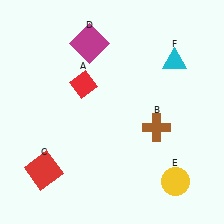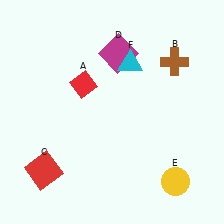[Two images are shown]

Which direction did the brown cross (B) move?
The brown cross (B) moved up.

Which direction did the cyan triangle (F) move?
The cyan triangle (F) moved left.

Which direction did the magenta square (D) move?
The magenta square (D) moved right.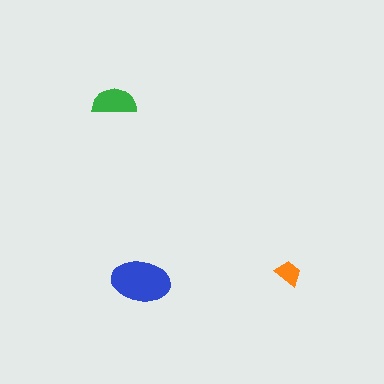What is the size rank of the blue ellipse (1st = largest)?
1st.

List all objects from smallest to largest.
The orange trapezoid, the green semicircle, the blue ellipse.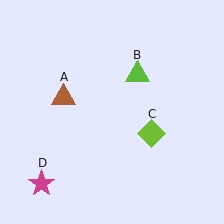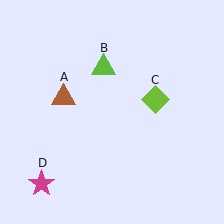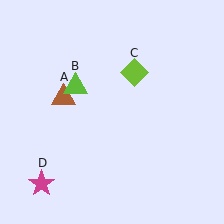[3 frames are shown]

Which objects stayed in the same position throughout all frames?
Brown triangle (object A) and magenta star (object D) remained stationary.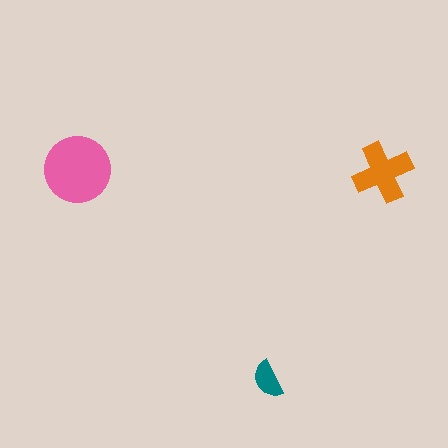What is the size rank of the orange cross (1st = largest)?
2nd.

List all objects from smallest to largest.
The teal semicircle, the orange cross, the pink circle.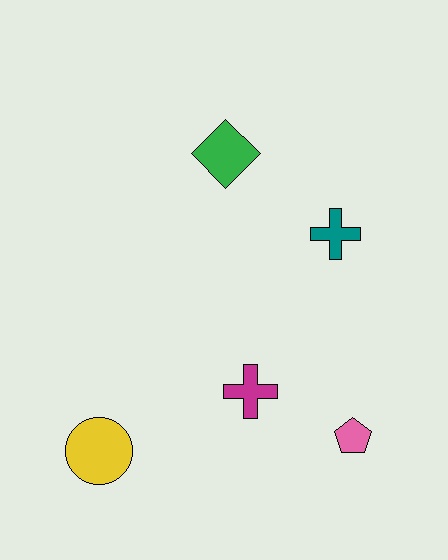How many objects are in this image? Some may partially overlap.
There are 5 objects.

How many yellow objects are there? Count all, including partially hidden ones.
There is 1 yellow object.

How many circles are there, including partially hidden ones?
There is 1 circle.